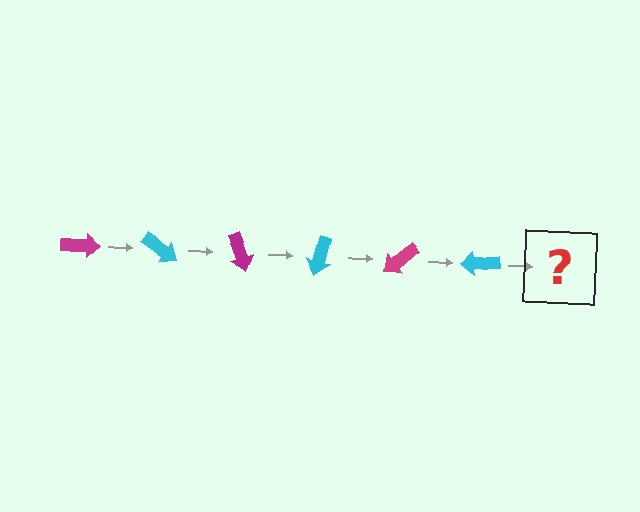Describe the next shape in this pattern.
It should be a magenta arrow, rotated 210 degrees from the start.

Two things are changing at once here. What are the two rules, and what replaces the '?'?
The two rules are that it rotates 35 degrees each step and the color cycles through magenta and cyan. The '?' should be a magenta arrow, rotated 210 degrees from the start.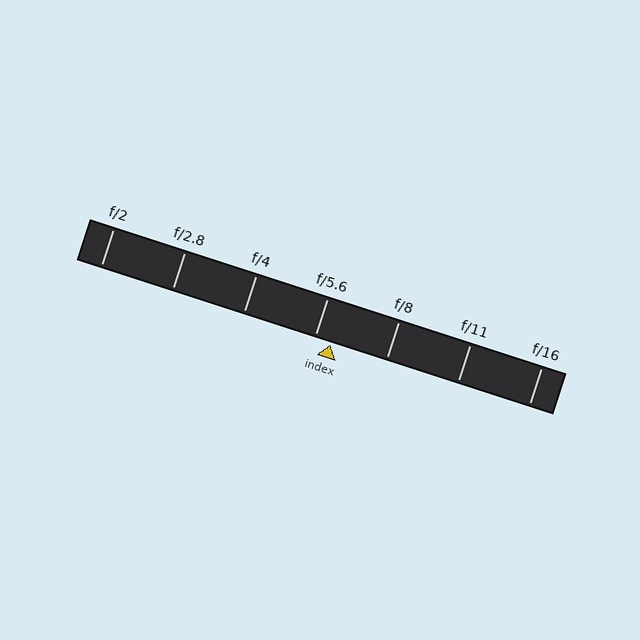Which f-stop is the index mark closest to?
The index mark is closest to f/5.6.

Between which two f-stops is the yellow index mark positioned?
The index mark is between f/5.6 and f/8.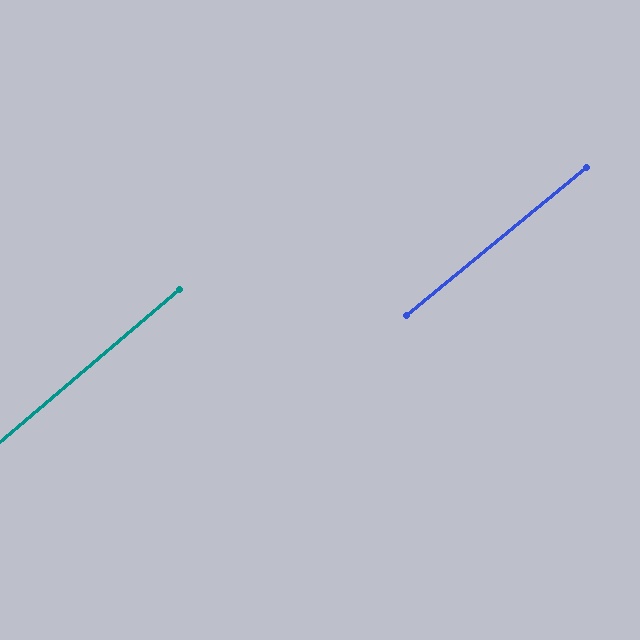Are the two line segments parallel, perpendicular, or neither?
Parallel — their directions differ by only 0.9°.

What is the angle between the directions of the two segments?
Approximately 1 degree.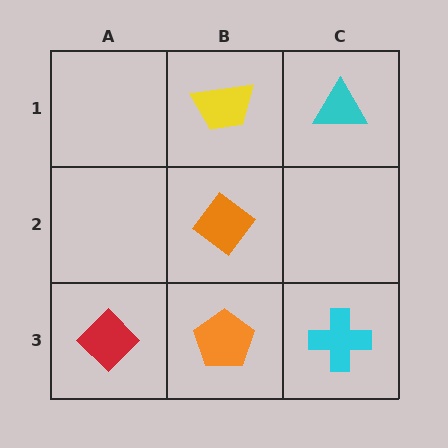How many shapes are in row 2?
1 shape.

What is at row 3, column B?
An orange pentagon.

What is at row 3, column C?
A cyan cross.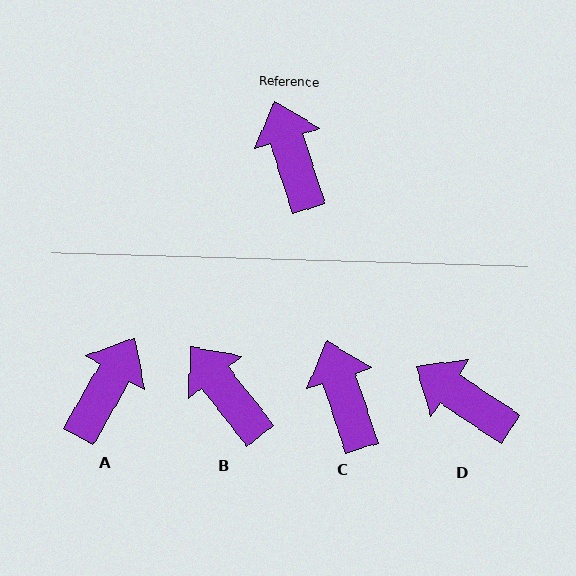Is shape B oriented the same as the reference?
No, it is off by about 21 degrees.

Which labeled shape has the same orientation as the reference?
C.